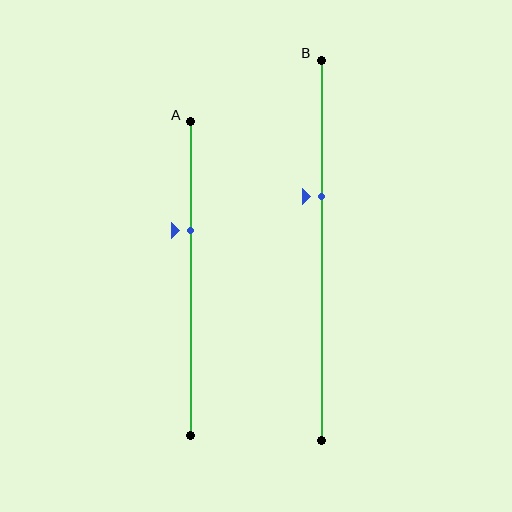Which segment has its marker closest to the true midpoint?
Segment B has its marker closest to the true midpoint.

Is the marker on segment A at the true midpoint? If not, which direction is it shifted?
No, the marker on segment A is shifted upward by about 15% of the segment length.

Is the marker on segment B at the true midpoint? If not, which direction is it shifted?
No, the marker on segment B is shifted upward by about 14% of the segment length.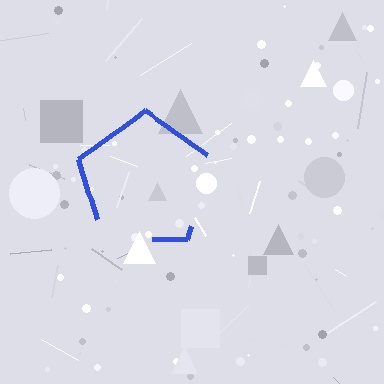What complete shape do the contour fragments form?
The contour fragments form a pentagon.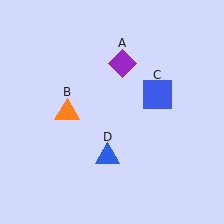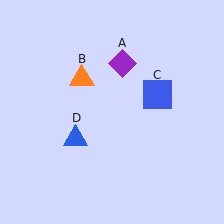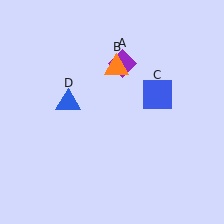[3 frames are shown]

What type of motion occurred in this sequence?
The orange triangle (object B), blue triangle (object D) rotated clockwise around the center of the scene.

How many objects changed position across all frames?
2 objects changed position: orange triangle (object B), blue triangle (object D).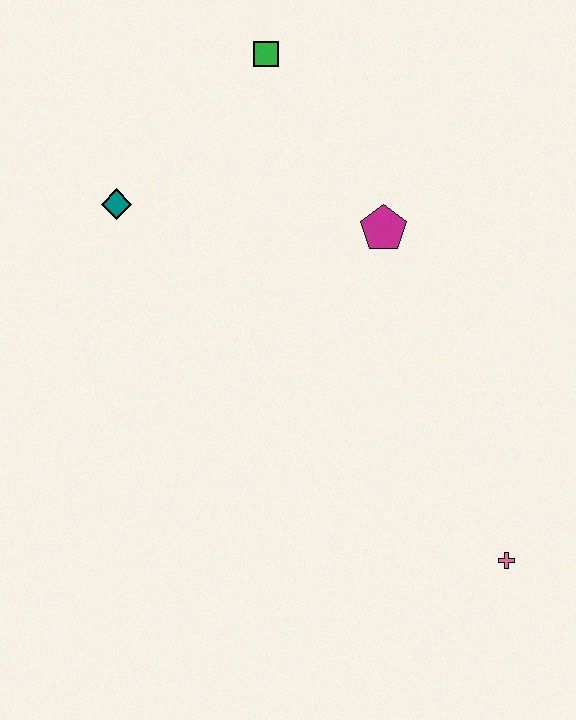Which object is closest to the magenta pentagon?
The green square is closest to the magenta pentagon.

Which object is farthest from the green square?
The pink cross is farthest from the green square.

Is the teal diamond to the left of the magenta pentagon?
Yes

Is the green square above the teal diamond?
Yes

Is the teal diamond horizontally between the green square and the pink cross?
No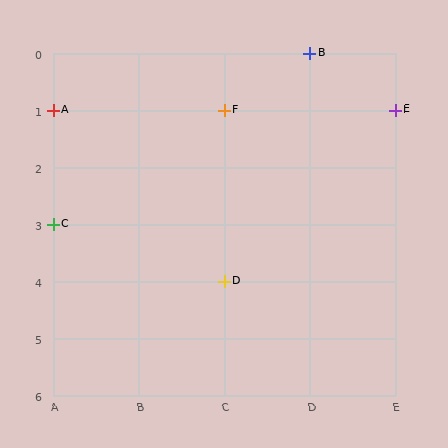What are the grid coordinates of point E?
Point E is at grid coordinates (E, 1).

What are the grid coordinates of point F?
Point F is at grid coordinates (C, 1).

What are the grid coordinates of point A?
Point A is at grid coordinates (A, 1).